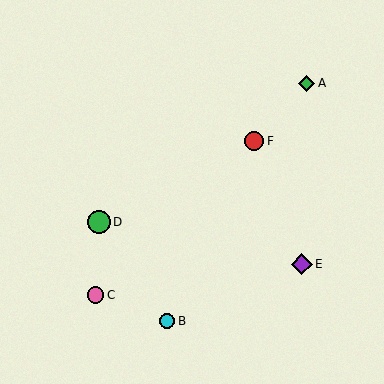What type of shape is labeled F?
Shape F is a red circle.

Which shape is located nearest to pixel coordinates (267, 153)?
The red circle (labeled F) at (254, 141) is nearest to that location.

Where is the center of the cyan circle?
The center of the cyan circle is at (167, 321).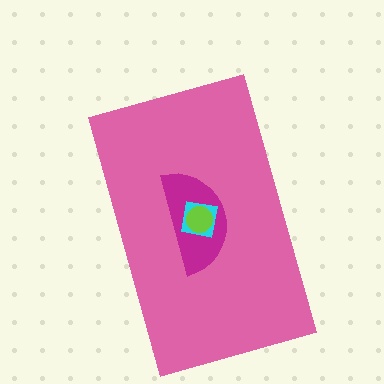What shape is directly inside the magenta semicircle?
The cyan square.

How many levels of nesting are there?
4.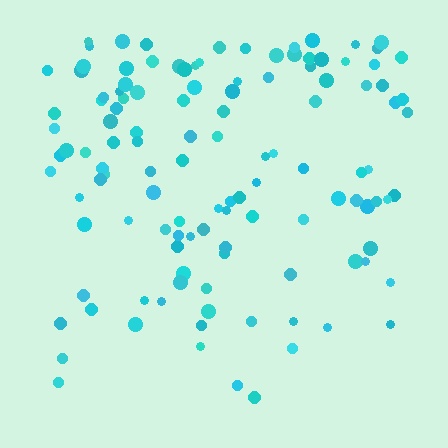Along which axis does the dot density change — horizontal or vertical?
Vertical.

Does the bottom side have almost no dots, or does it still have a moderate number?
Still a moderate number, just noticeably fewer than the top.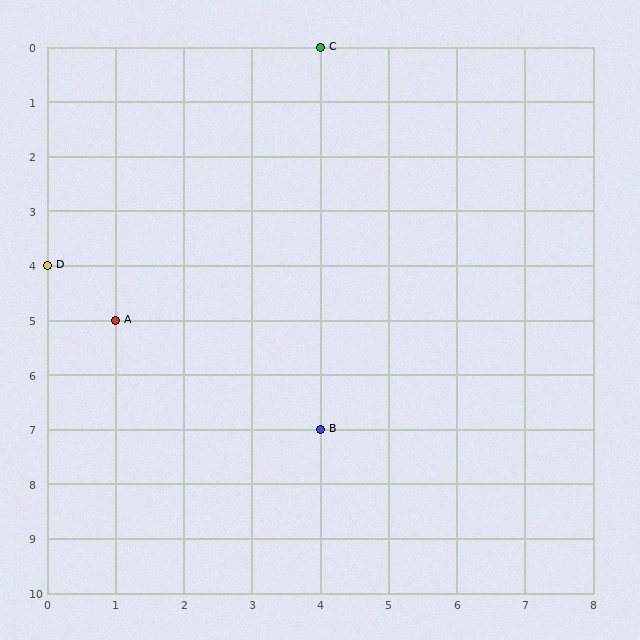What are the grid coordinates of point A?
Point A is at grid coordinates (1, 5).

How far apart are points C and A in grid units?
Points C and A are 3 columns and 5 rows apart (about 5.8 grid units diagonally).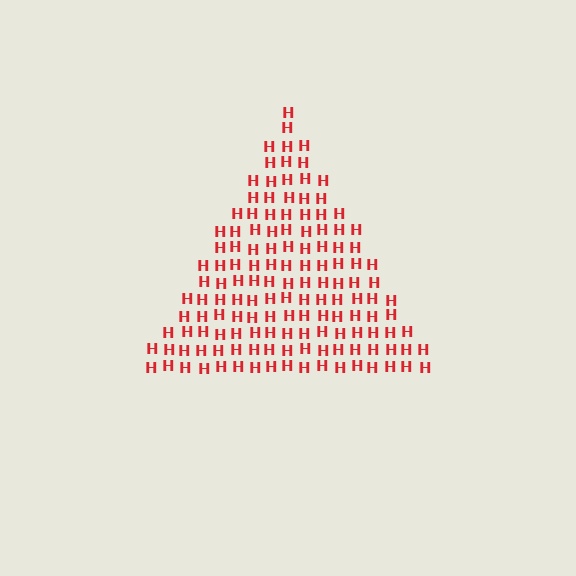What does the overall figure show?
The overall figure shows a triangle.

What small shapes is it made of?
It is made of small letter H's.